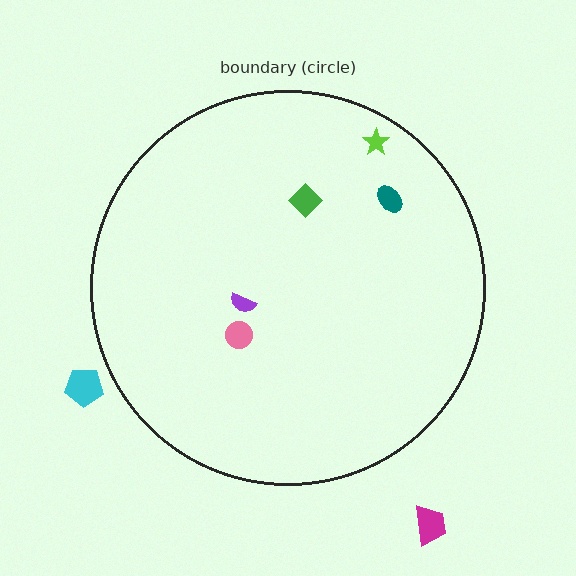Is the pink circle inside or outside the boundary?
Inside.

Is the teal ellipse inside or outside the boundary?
Inside.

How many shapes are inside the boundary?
5 inside, 2 outside.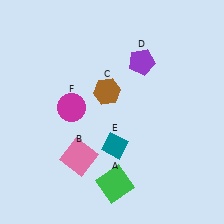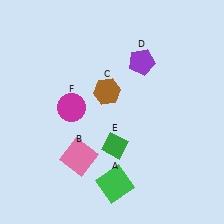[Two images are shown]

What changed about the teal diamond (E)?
In Image 1, E is teal. In Image 2, it changed to green.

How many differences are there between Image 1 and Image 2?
There is 1 difference between the two images.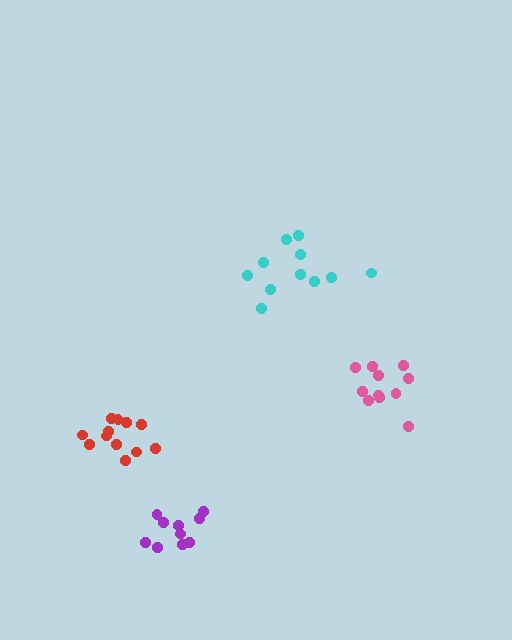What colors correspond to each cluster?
The clusters are colored: purple, red, cyan, pink.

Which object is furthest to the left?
The red cluster is leftmost.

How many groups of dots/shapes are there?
There are 4 groups.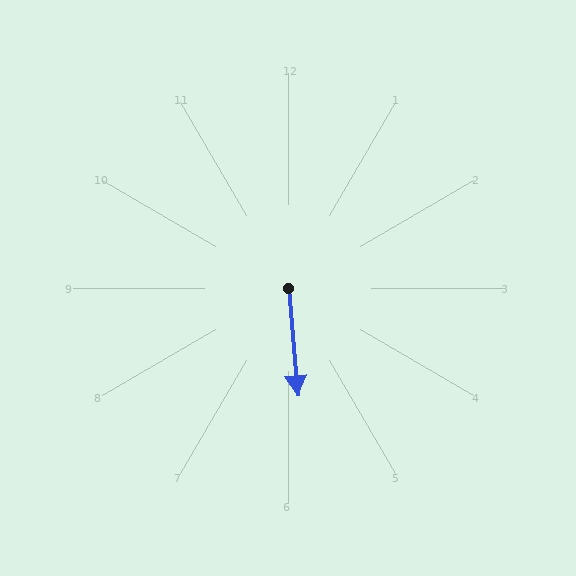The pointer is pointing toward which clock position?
Roughly 6 o'clock.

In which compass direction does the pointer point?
South.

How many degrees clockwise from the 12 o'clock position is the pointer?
Approximately 175 degrees.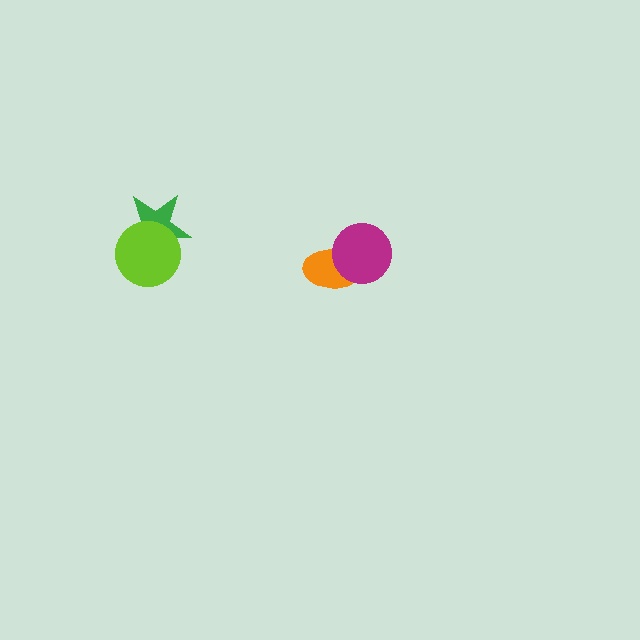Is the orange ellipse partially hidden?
Yes, it is partially covered by another shape.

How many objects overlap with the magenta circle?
1 object overlaps with the magenta circle.